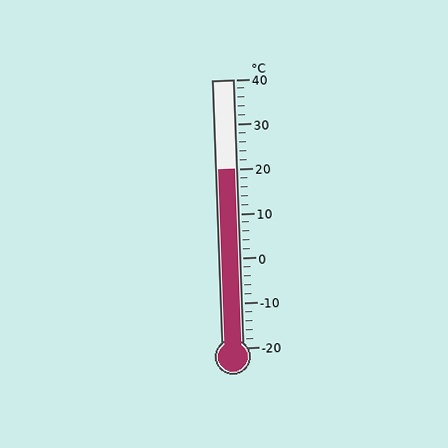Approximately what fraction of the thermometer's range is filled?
The thermometer is filled to approximately 65% of its range.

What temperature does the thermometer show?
The thermometer shows approximately 20°C.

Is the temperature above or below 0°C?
The temperature is above 0°C.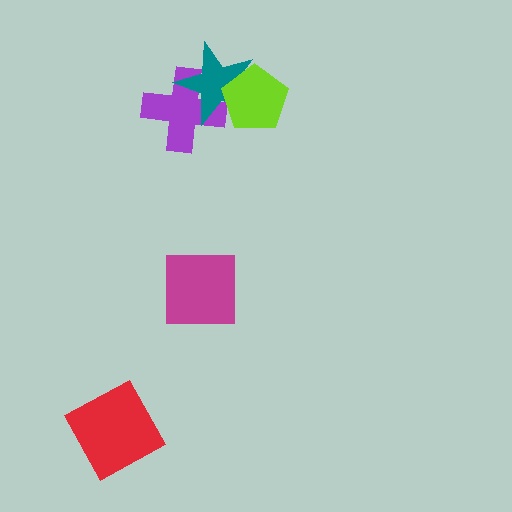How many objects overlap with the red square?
0 objects overlap with the red square.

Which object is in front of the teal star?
The lime pentagon is in front of the teal star.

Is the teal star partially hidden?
Yes, it is partially covered by another shape.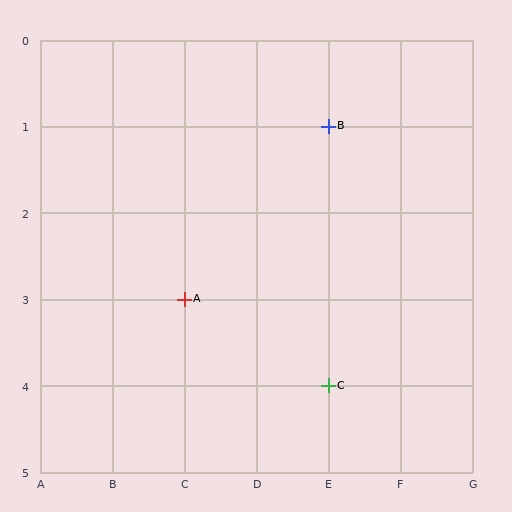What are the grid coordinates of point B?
Point B is at grid coordinates (E, 1).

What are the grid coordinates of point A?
Point A is at grid coordinates (C, 3).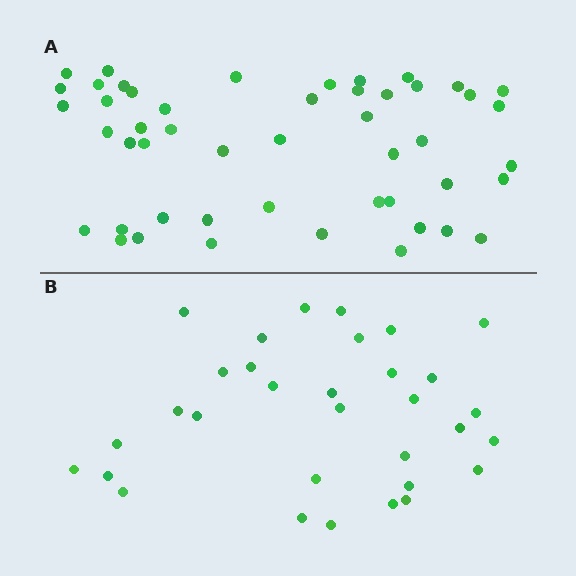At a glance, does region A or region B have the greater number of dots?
Region A (the top region) has more dots.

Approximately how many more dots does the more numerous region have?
Region A has approximately 15 more dots than region B.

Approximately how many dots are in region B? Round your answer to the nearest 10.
About 30 dots. (The exact count is 32, which rounds to 30.)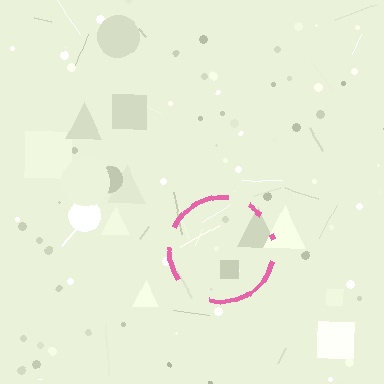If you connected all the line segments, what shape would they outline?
They would outline a circle.